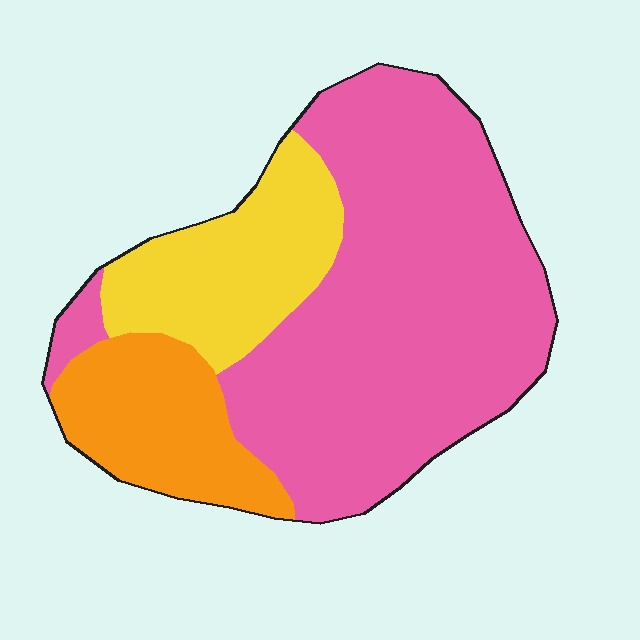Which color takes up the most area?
Pink, at roughly 65%.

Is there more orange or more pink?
Pink.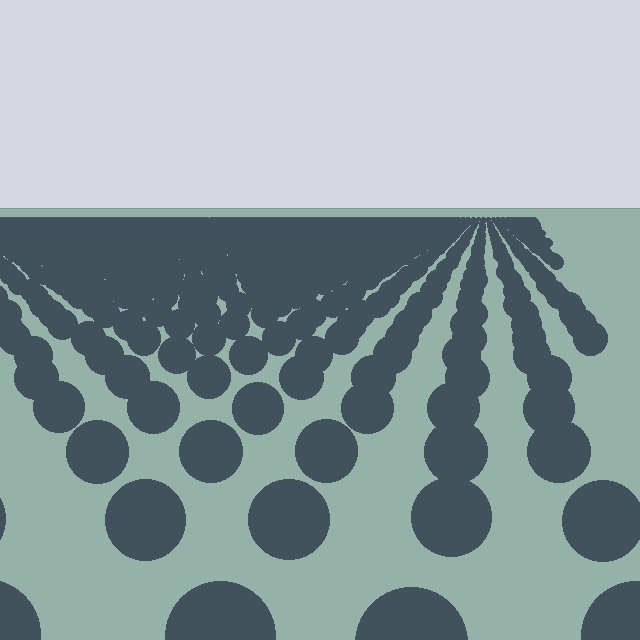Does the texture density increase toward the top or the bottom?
Density increases toward the top.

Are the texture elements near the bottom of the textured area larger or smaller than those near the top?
Larger. Near the bottom, elements are closer to the viewer and appear at a bigger on-screen size.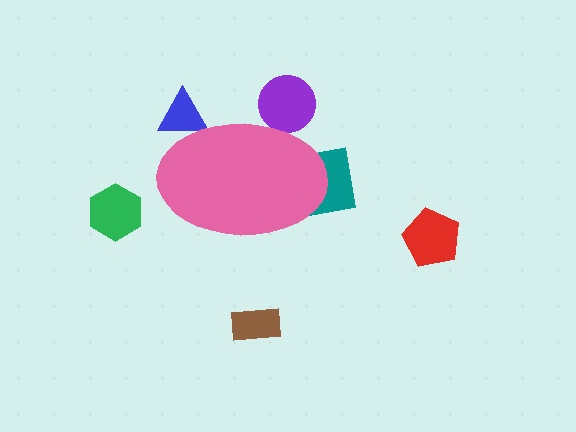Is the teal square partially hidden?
Yes, the teal square is partially hidden behind the pink ellipse.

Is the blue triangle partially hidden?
Yes, the blue triangle is partially hidden behind the pink ellipse.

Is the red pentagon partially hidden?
No, the red pentagon is fully visible.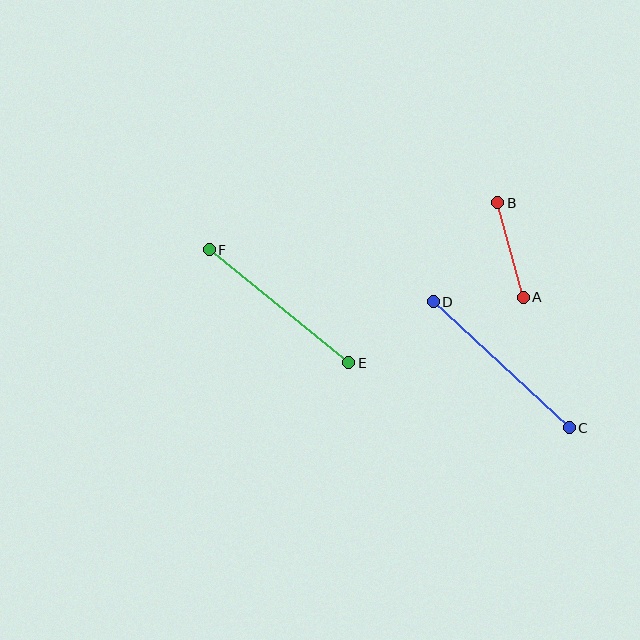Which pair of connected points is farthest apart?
Points C and D are farthest apart.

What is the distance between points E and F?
The distance is approximately 180 pixels.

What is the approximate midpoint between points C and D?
The midpoint is at approximately (501, 365) pixels.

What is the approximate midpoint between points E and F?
The midpoint is at approximately (279, 306) pixels.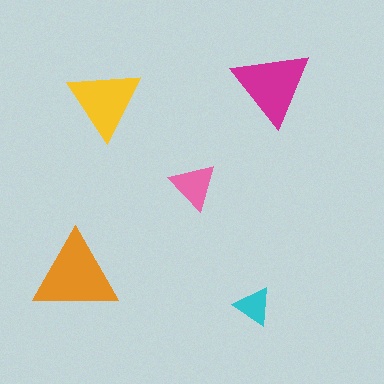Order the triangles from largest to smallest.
the orange one, the magenta one, the yellow one, the pink one, the cyan one.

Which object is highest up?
The magenta triangle is topmost.